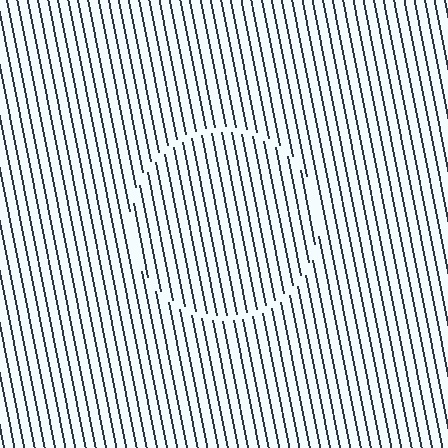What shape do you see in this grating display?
An illusory circle. The interior of the shape contains the same grating, shifted by half a period — the contour is defined by the phase discontinuity where line-ends from the inner and outer gratings abut.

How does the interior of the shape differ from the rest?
The interior of the shape contains the same grating, shifted by half a period — the contour is defined by the phase discontinuity where line-ends from the inner and outer gratings abut.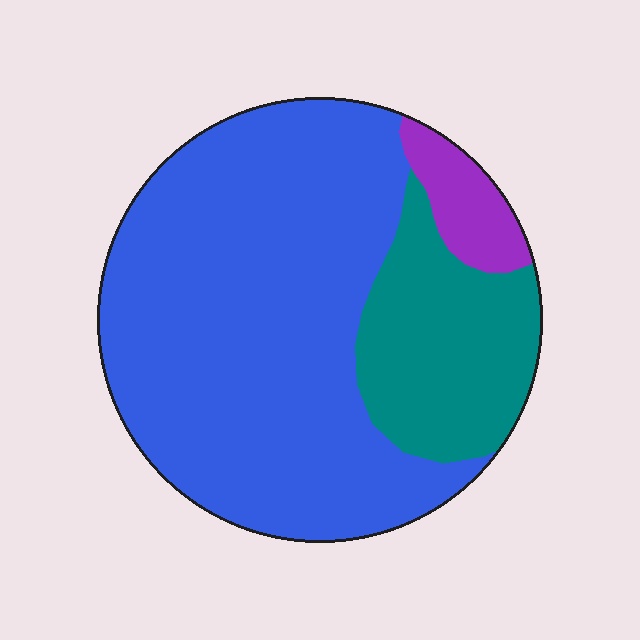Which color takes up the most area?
Blue, at roughly 70%.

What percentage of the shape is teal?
Teal takes up about one fifth (1/5) of the shape.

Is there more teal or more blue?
Blue.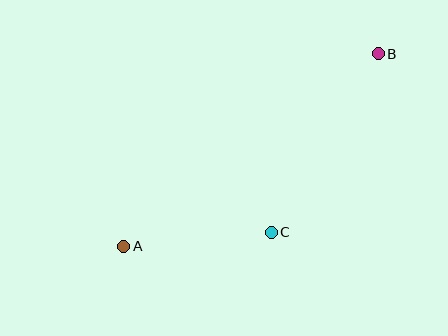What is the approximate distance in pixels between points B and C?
The distance between B and C is approximately 209 pixels.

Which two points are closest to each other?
Points A and C are closest to each other.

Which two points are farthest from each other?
Points A and B are farthest from each other.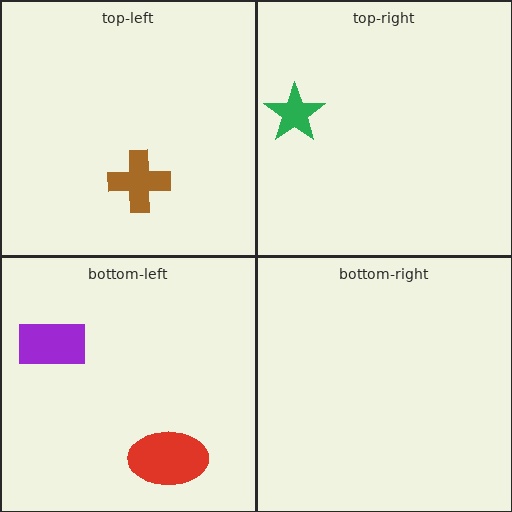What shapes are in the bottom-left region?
The purple rectangle, the red ellipse.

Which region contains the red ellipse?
The bottom-left region.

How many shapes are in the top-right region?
1.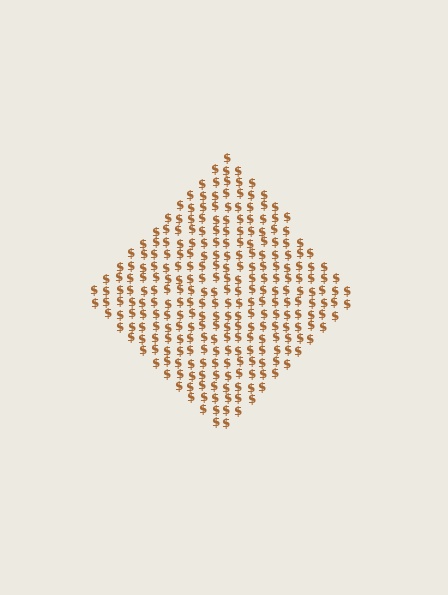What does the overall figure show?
The overall figure shows a diamond.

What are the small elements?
The small elements are dollar signs.